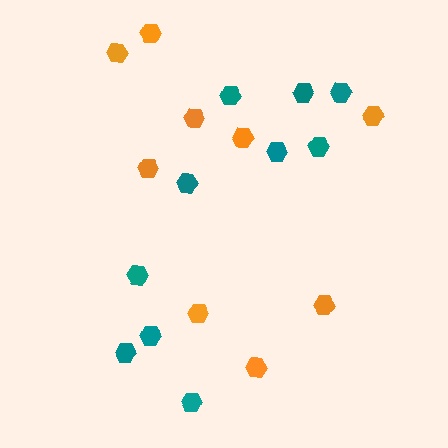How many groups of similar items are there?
There are 2 groups: one group of orange hexagons (9) and one group of teal hexagons (10).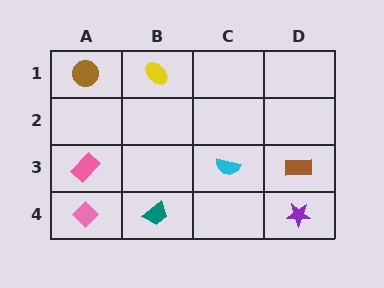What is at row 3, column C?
A cyan semicircle.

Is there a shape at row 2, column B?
No, that cell is empty.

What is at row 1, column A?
A brown circle.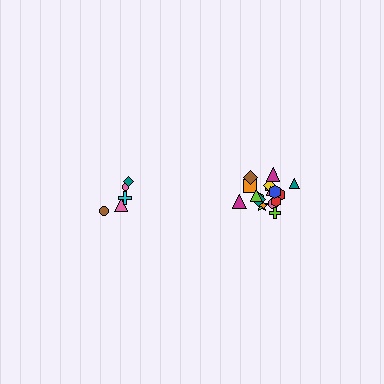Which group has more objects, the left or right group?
The right group.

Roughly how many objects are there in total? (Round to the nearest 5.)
Roughly 25 objects in total.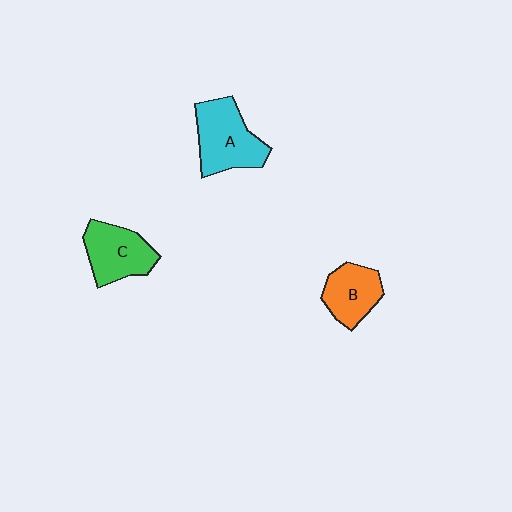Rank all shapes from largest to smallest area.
From largest to smallest: A (cyan), C (green), B (orange).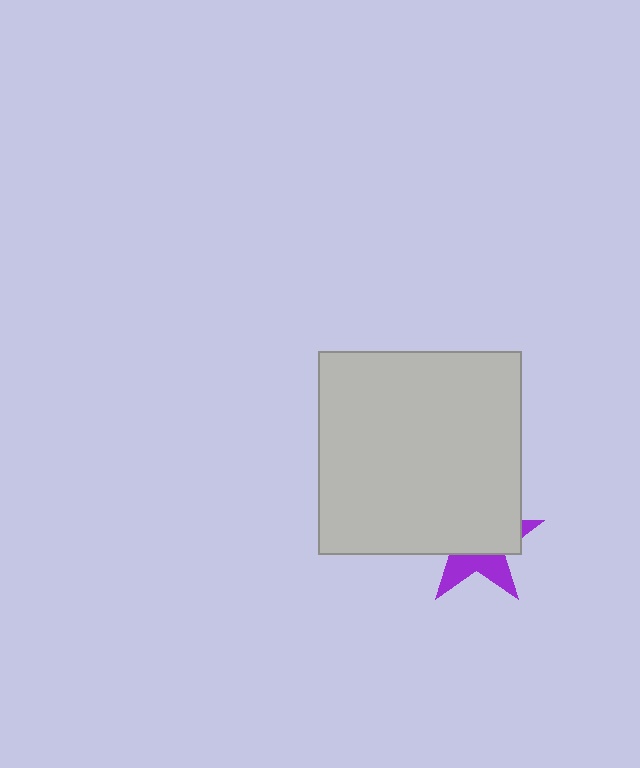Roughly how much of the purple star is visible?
A small part of it is visible (roughly 35%).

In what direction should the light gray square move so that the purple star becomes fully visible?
The light gray square should move up. That is the shortest direction to clear the overlap and leave the purple star fully visible.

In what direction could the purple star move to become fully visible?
The purple star could move down. That would shift it out from behind the light gray square entirely.